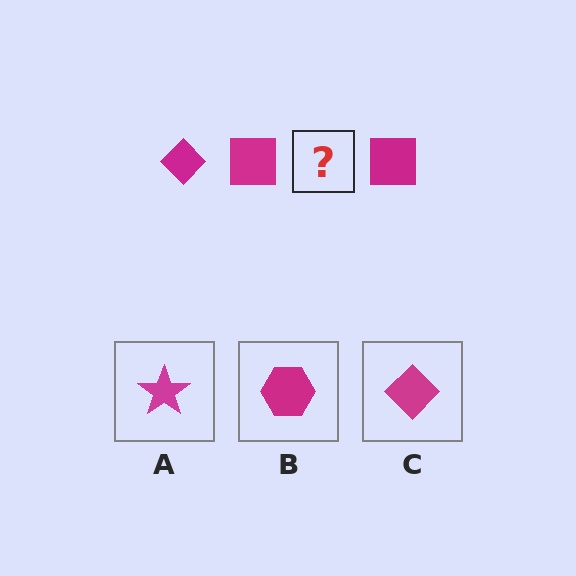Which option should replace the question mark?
Option C.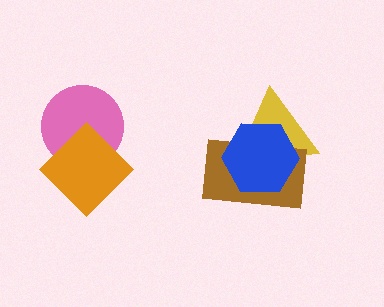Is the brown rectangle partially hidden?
Yes, it is partially covered by another shape.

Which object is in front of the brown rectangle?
The blue hexagon is in front of the brown rectangle.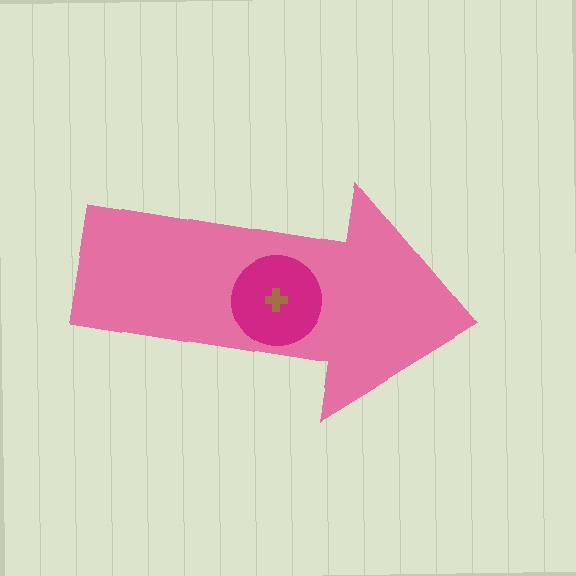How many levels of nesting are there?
3.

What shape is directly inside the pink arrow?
The magenta circle.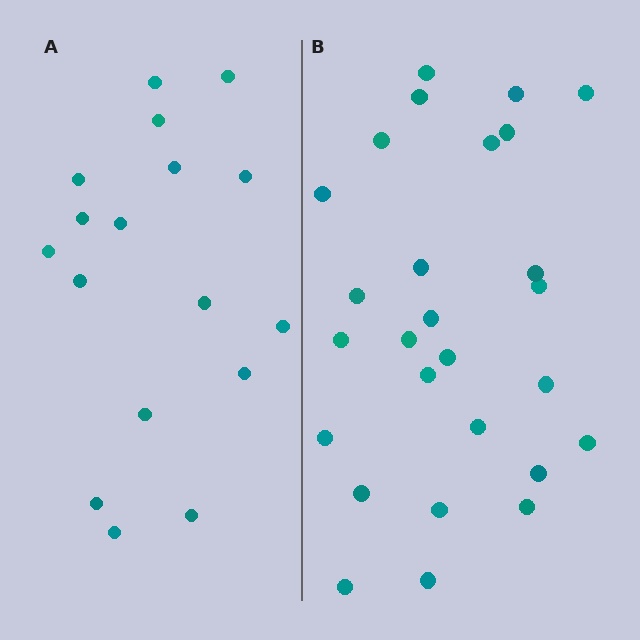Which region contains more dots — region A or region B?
Region B (the right region) has more dots.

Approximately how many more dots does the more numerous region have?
Region B has roughly 10 or so more dots than region A.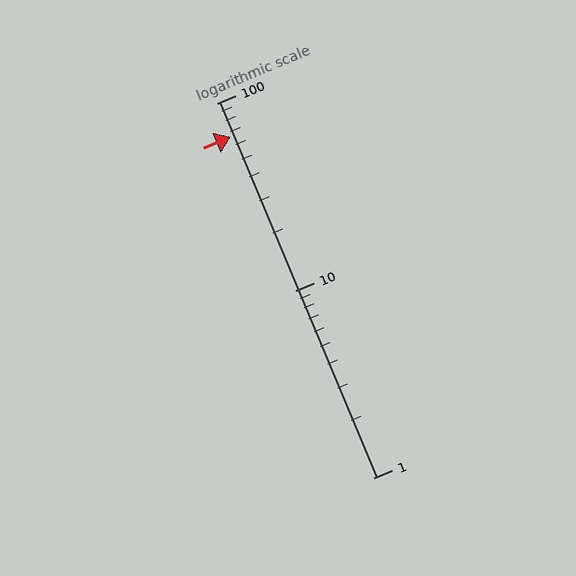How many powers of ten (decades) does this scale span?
The scale spans 2 decades, from 1 to 100.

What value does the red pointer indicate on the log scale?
The pointer indicates approximately 66.